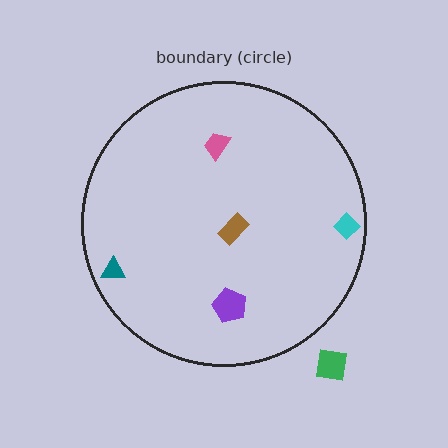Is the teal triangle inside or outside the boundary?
Inside.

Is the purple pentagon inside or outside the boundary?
Inside.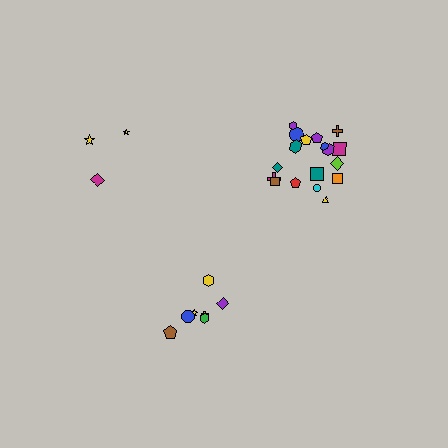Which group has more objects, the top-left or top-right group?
The top-right group.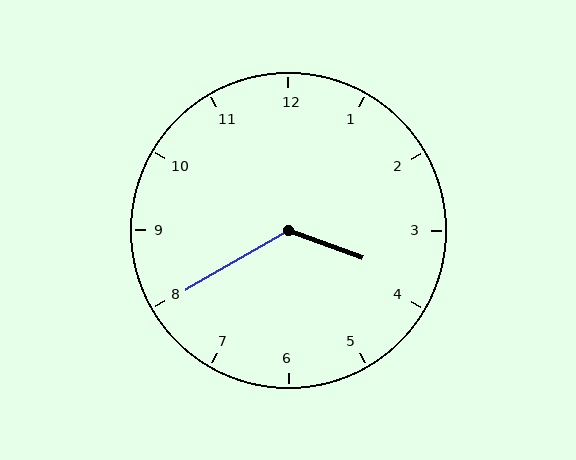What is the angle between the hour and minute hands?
Approximately 130 degrees.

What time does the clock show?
3:40.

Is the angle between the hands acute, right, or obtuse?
It is obtuse.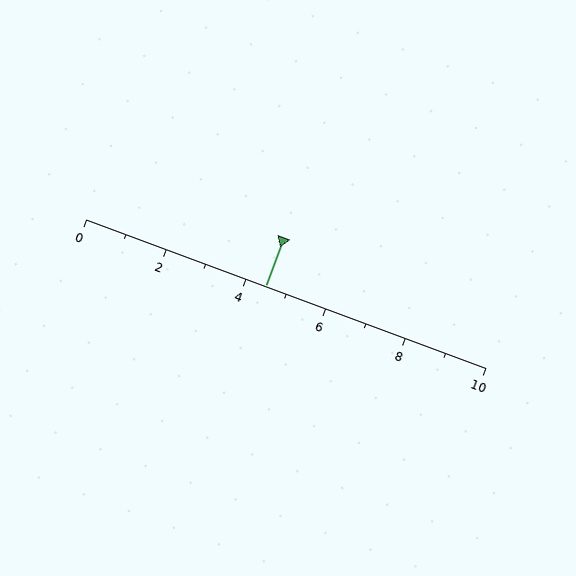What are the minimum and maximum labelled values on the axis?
The axis runs from 0 to 10.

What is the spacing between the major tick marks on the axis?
The major ticks are spaced 2 apart.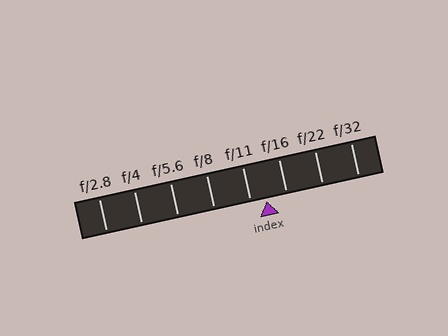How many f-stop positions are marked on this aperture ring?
There are 8 f-stop positions marked.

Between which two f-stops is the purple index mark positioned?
The index mark is between f/11 and f/16.